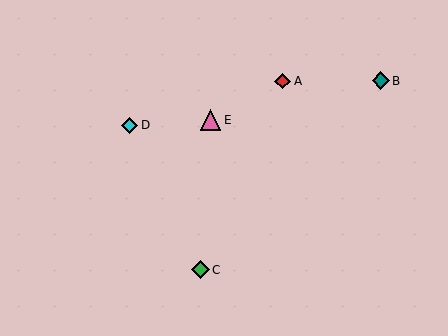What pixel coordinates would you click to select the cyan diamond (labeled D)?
Click at (130, 125) to select the cyan diamond D.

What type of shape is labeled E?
Shape E is a pink triangle.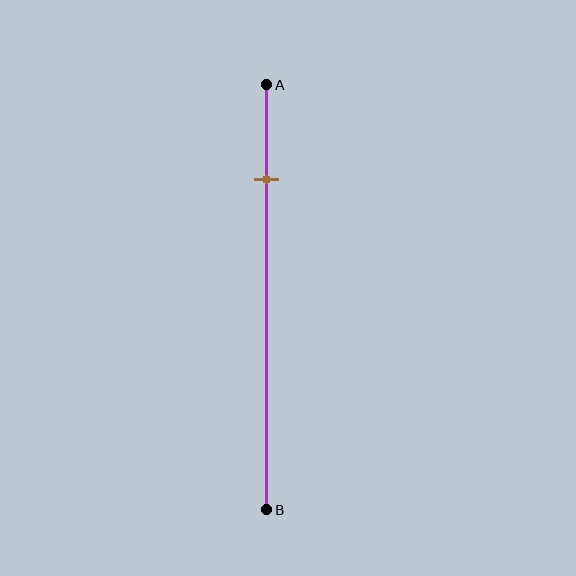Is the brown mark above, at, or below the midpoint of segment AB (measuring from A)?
The brown mark is above the midpoint of segment AB.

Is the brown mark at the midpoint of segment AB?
No, the mark is at about 20% from A, not at the 50% midpoint.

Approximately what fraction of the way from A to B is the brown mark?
The brown mark is approximately 20% of the way from A to B.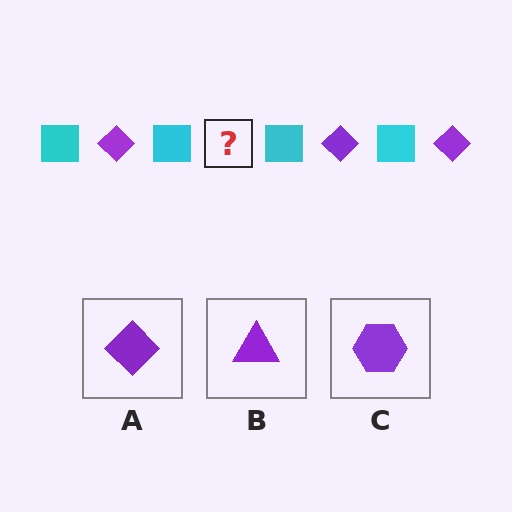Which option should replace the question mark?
Option A.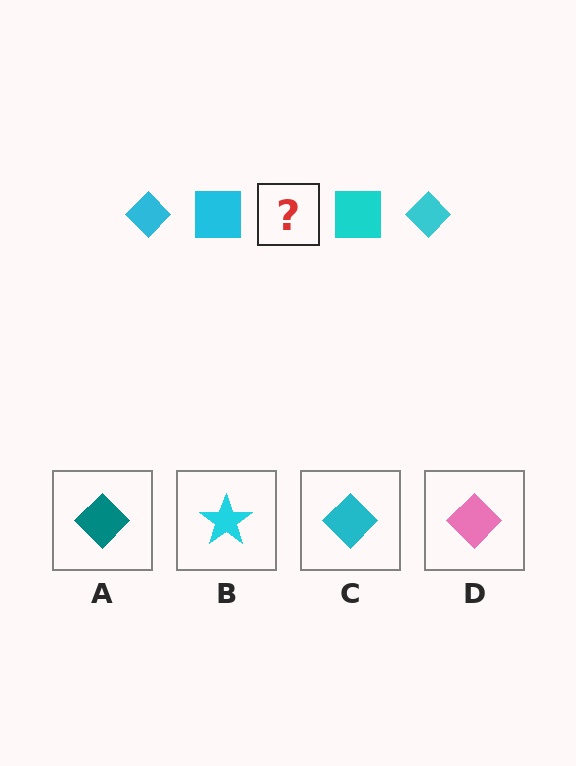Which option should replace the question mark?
Option C.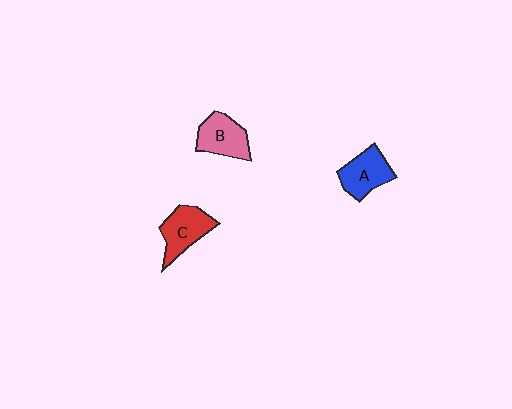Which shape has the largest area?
Shape C (red).